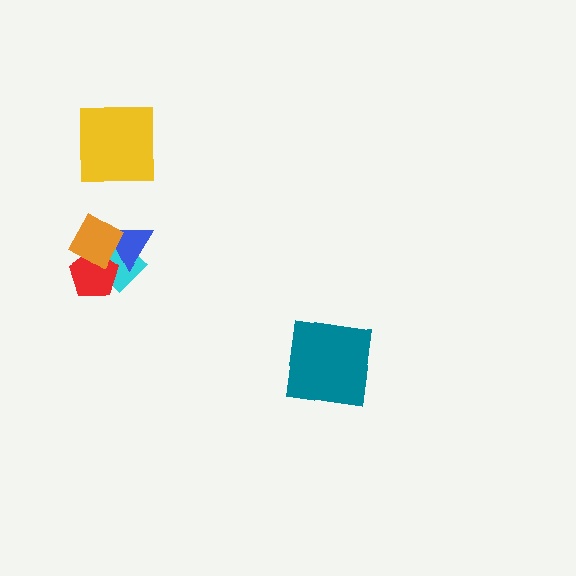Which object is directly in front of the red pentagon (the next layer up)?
The blue triangle is directly in front of the red pentagon.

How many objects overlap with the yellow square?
0 objects overlap with the yellow square.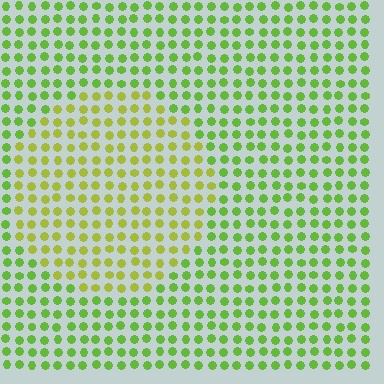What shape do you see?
I see a circle.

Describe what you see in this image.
The image is filled with small lime elements in a uniform arrangement. A circle-shaped region is visible where the elements are tinted to a slightly different hue, forming a subtle color boundary.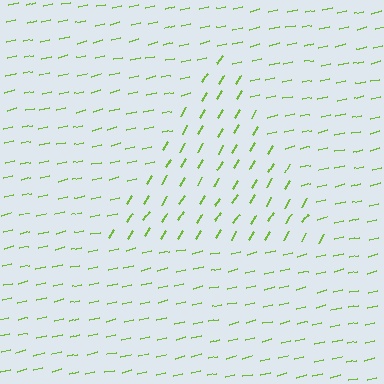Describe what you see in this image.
The image is filled with small lime line segments. A triangle region in the image has lines oriented differently from the surrounding lines, creating a visible texture boundary.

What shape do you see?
I see a triangle.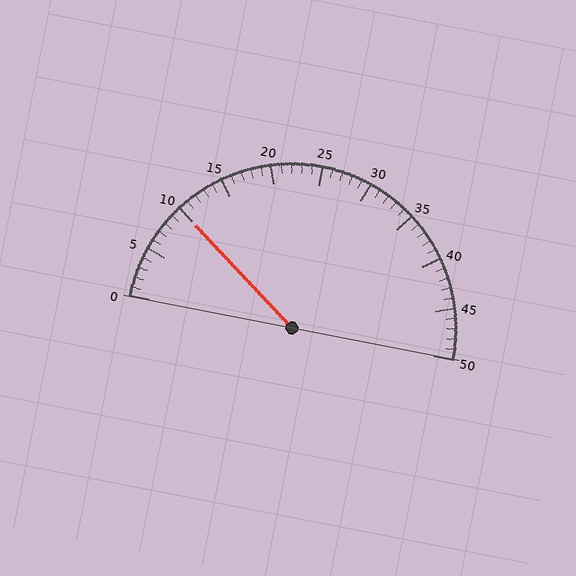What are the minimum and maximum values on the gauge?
The gauge ranges from 0 to 50.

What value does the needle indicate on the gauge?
The needle indicates approximately 10.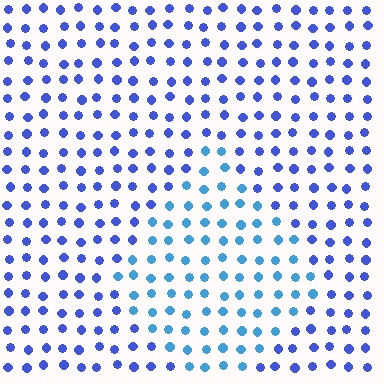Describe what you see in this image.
The image is filled with small blue elements in a uniform arrangement. A diamond-shaped region is visible where the elements are tinted to a slightly different hue, forming a subtle color boundary.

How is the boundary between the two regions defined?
The boundary is defined purely by a slight shift in hue (about 30 degrees). Spacing, size, and orientation are identical on both sides.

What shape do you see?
I see a diamond.